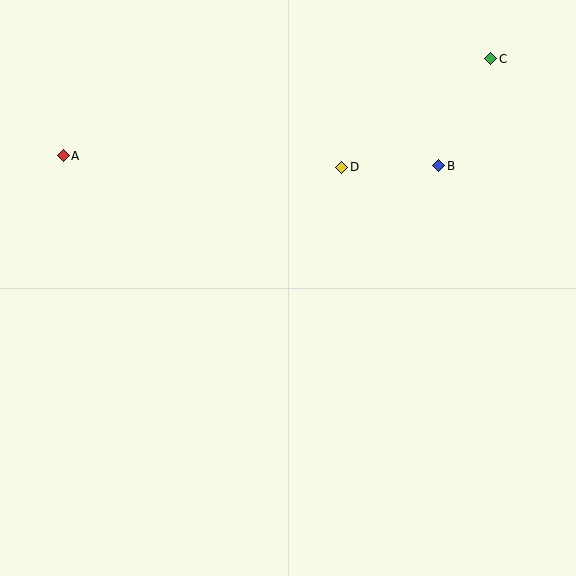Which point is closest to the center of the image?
Point D at (342, 167) is closest to the center.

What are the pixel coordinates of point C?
Point C is at (491, 59).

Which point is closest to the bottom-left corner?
Point A is closest to the bottom-left corner.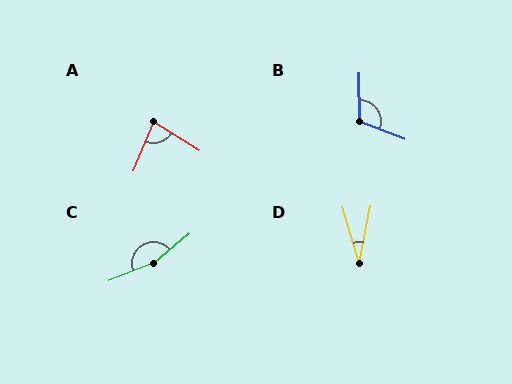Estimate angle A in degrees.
Approximately 81 degrees.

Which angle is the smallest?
D, at approximately 27 degrees.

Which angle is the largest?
C, at approximately 160 degrees.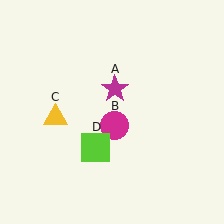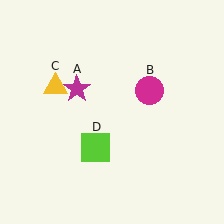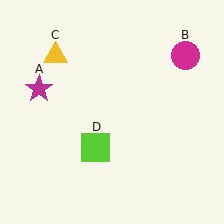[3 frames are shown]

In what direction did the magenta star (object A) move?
The magenta star (object A) moved left.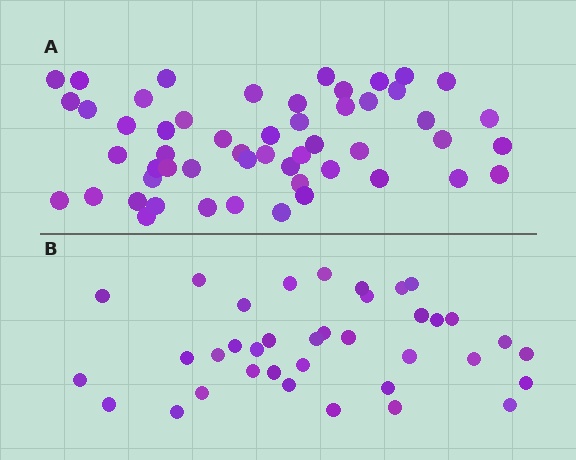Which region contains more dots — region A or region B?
Region A (the top region) has more dots.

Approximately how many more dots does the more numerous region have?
Region A has approximately 15 more dots than region B.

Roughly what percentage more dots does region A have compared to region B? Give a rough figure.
About 45% more.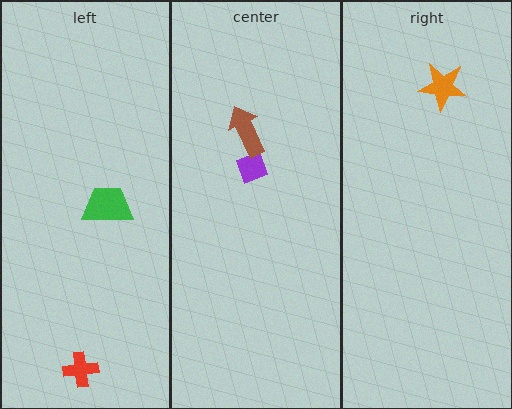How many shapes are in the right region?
1.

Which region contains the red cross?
The left region.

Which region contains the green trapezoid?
The left region.